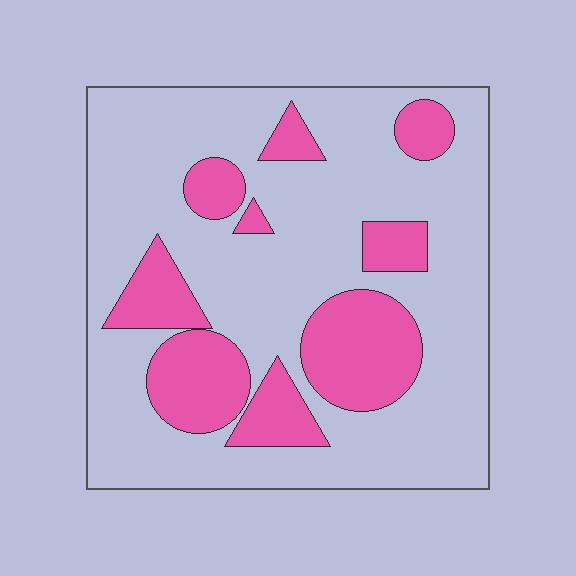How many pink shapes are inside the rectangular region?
9.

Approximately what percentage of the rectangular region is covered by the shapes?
Approximately 25%.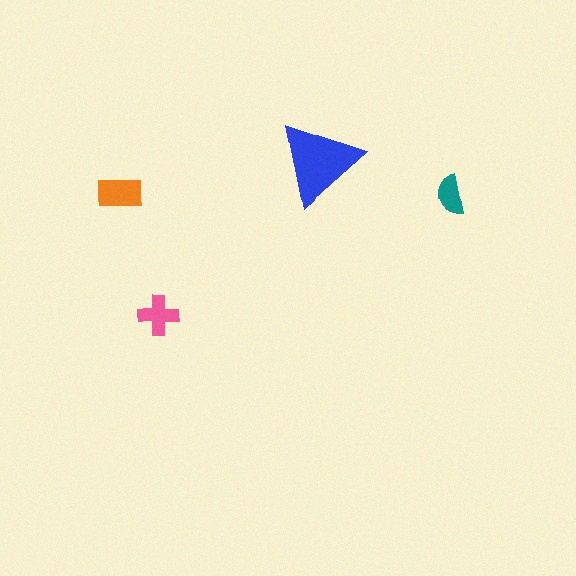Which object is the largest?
The blue triangle.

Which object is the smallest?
The teal semicircle.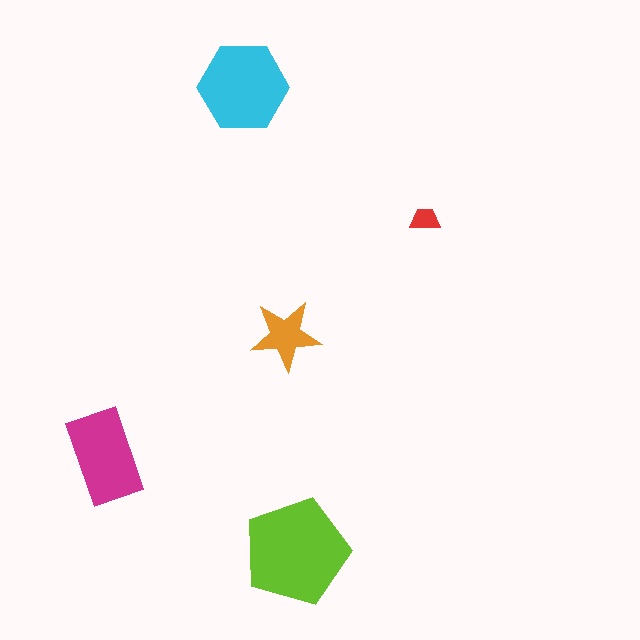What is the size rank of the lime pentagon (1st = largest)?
1st.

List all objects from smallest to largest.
The red trapezoid, the orange star, the magenta rectangle, the cyan hexagon, the lime pentagon.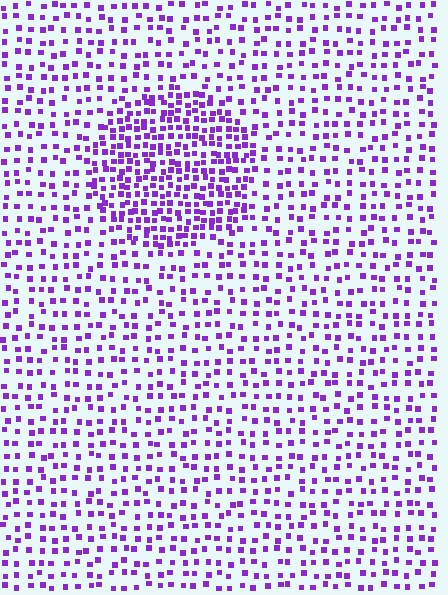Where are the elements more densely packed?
The elements are more densely packed inside the circle boundary.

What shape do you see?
I see a circle.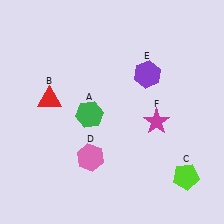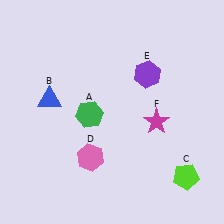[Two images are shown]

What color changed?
The triangle (B) changed from red in Image 1 to blue in Image 2.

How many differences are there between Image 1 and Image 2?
There is 1 difference between the two images.